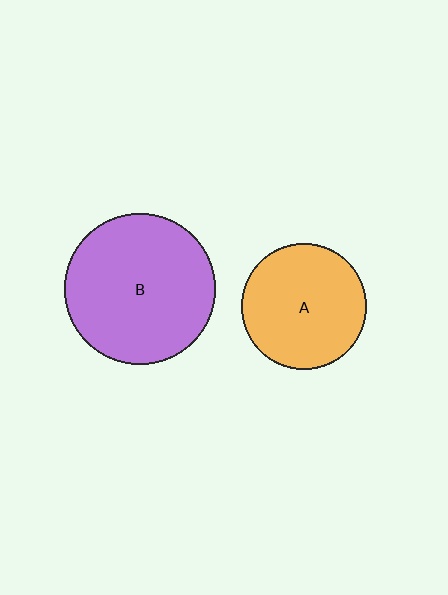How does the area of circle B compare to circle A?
Approximately 1.4 times.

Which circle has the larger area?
Circle B (purple).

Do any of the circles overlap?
No, none of the circles overlap.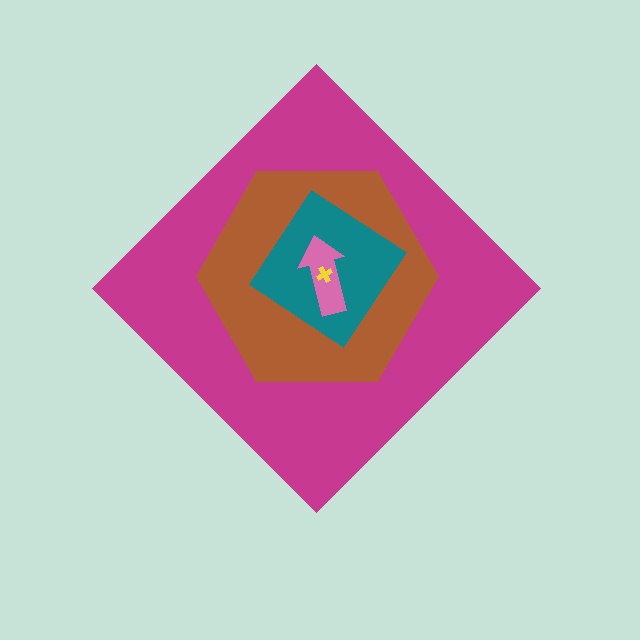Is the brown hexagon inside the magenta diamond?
Yes.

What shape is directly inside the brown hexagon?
The teal diamond.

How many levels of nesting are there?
5.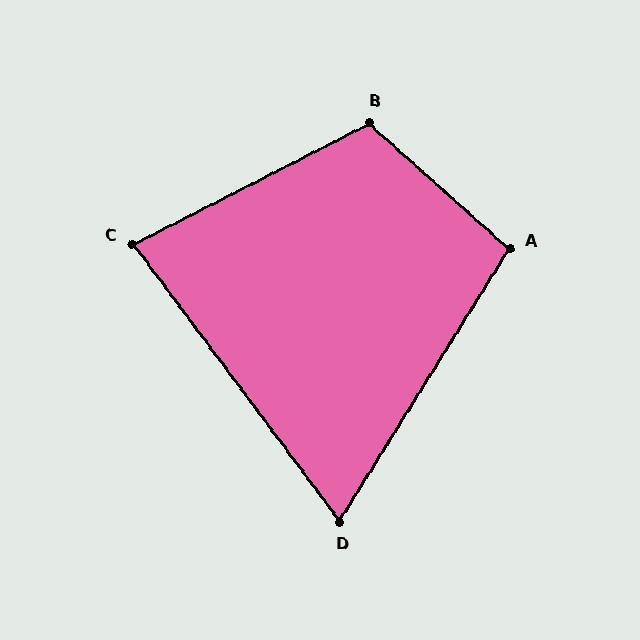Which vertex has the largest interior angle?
B, at approximately 111 degrees.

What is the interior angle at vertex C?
Approximately 80 degrees (acute).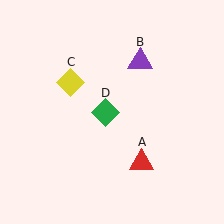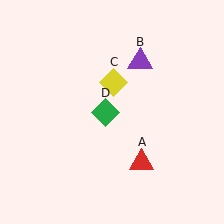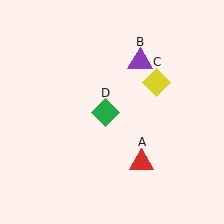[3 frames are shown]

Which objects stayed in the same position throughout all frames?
Red triangle (object A) and purple triangle (object B) and green diamond (object D) remained stationary.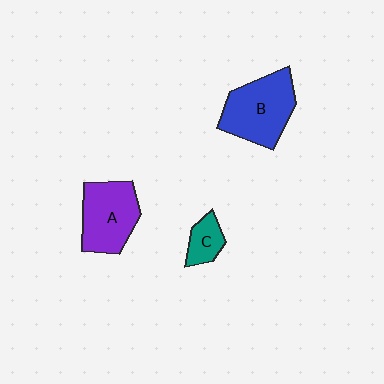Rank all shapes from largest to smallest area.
From largest to smallest: B (blue), A (purple), C (teal).